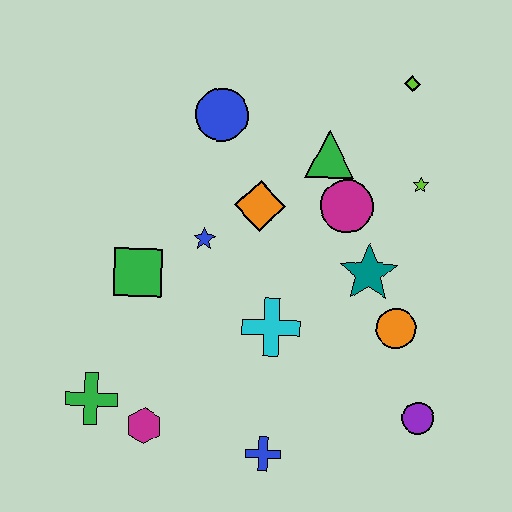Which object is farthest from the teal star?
The green cross is farthest from the teal star.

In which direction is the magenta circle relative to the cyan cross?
The magenta circle is above the cyan cross.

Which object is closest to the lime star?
The magenta circle is closest to the lime star.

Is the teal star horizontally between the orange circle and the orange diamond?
Yes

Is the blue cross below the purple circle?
Yes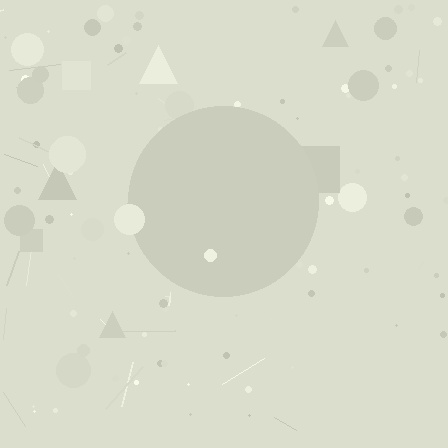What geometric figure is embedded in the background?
A circle is embedded in the background.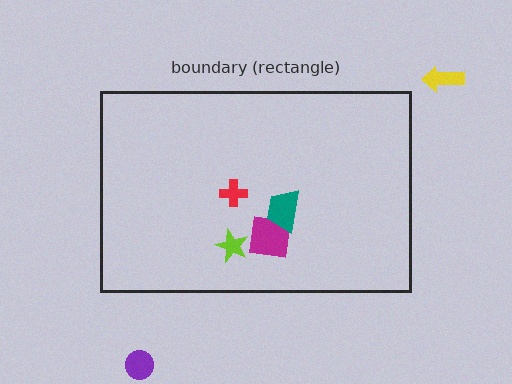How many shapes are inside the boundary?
4 inside, 2 outside.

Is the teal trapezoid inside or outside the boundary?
Inside.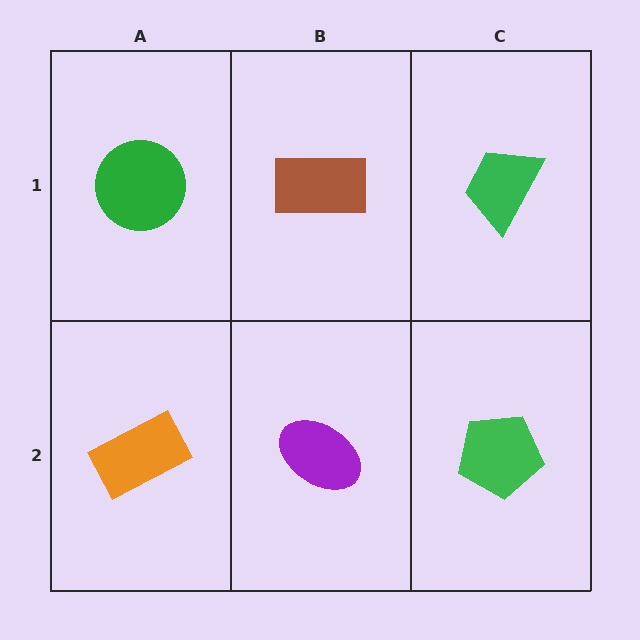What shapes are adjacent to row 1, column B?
A purple ellipse (row 2, column B), a green circle (row 1, column A), a green trapezoid (row 1, column C).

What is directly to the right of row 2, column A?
A purple ellipse.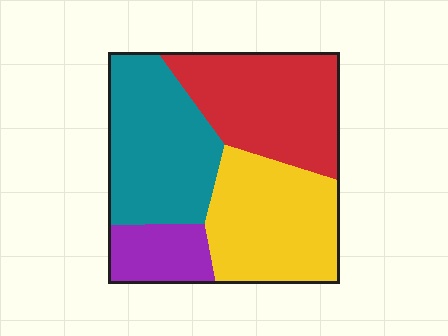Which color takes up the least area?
Purple, at roughly 10%.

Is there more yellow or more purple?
Yellow.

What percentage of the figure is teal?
Teal covers about 30% of the figure.